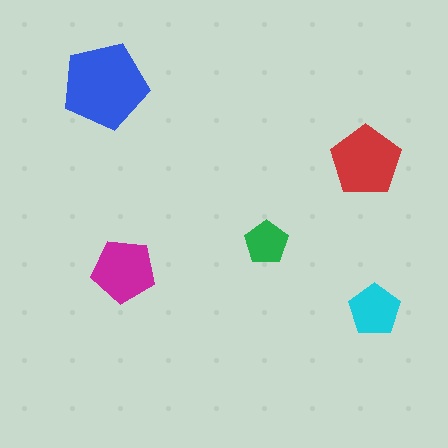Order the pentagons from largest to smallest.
the blue one, the red one, the magenta one, the cyan one, the green one.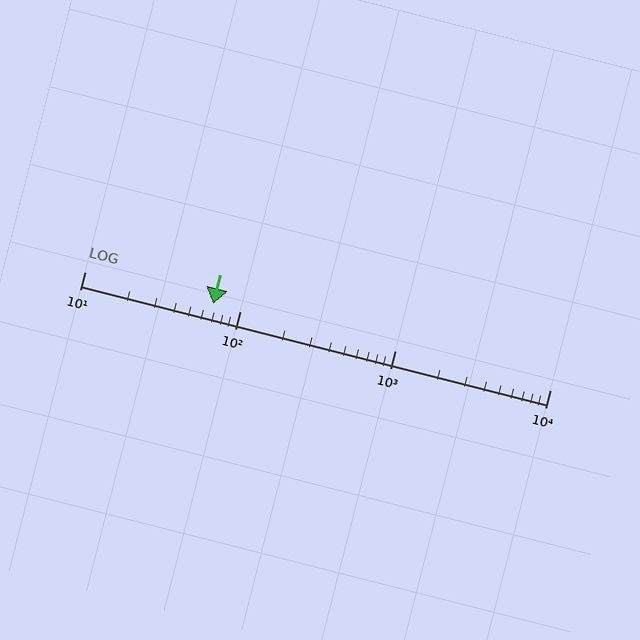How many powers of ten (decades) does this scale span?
The scale spans 3 decades, from 10 to 10000.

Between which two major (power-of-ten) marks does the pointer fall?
The pointer is between 10 and 100.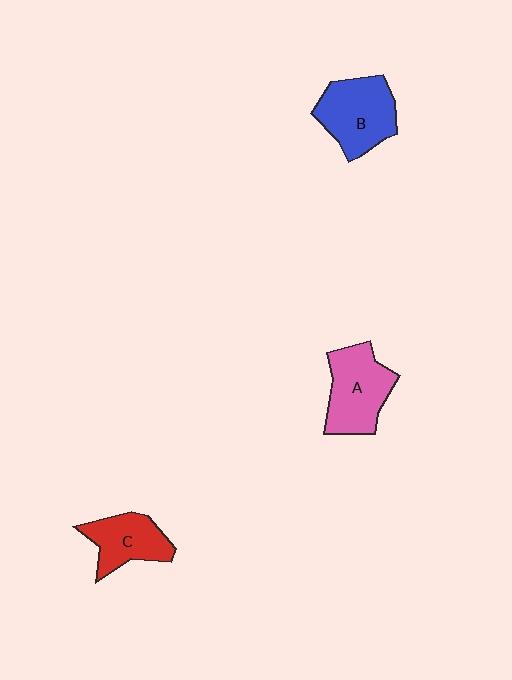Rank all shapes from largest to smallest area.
From largest to smallest: B (blue), A (pink), C (red).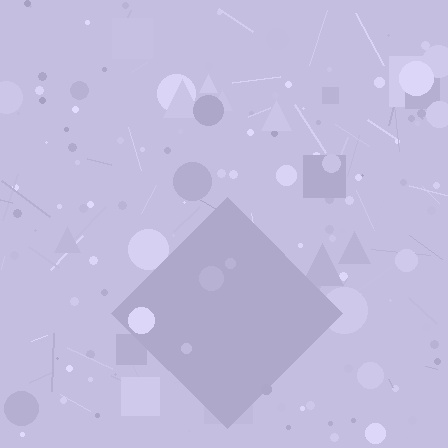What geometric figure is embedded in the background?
A diamond is embedded in the background.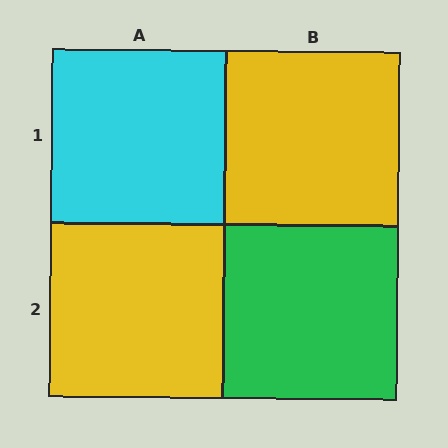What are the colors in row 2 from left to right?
Yellow, green.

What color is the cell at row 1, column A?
Cyan.